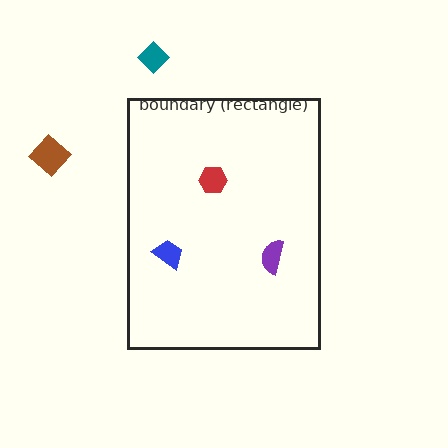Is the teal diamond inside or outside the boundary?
Outside.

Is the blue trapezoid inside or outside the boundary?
Inside.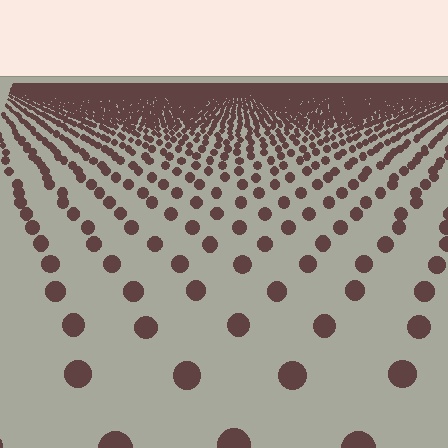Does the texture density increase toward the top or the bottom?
Density increases toward the top.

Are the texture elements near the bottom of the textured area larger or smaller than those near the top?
Larger. Near the bottom, elements are closer to the viewer and appear at a bigger on-screen size.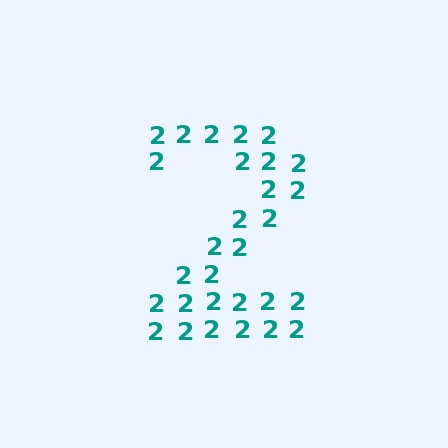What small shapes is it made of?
It is made of small digit 2's.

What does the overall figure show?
The overall figure shows the digit 2.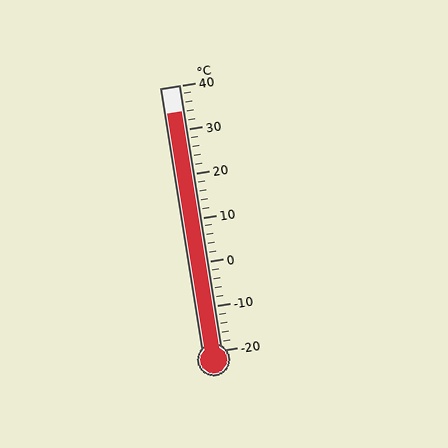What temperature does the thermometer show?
The thermometer shows approximately 34°C.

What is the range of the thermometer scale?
The thermometer scale ranges from -20°C to 40°C.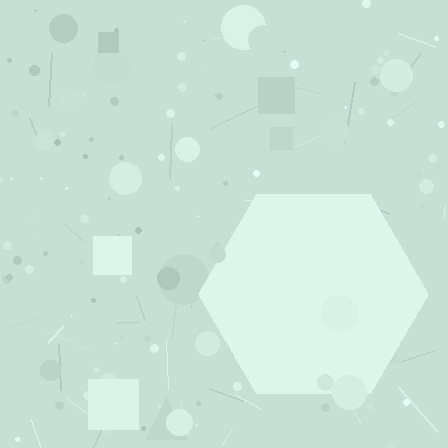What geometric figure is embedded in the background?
A hexagon is embedded in the background.